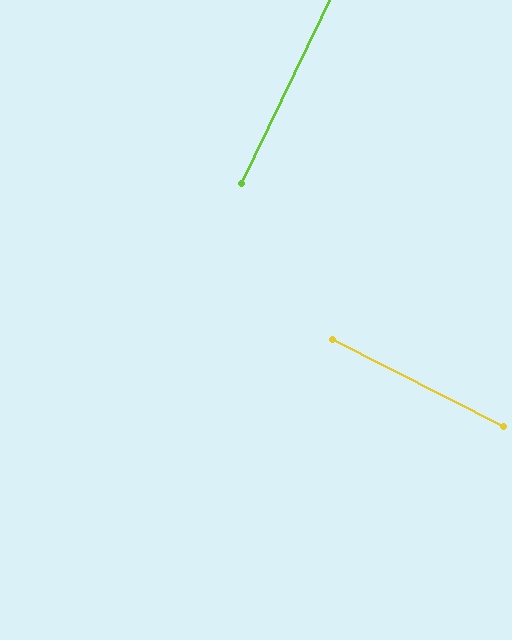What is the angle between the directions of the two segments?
Approximately 89 degrees.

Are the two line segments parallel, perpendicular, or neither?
Perpendicular — they meet at approximately 89°.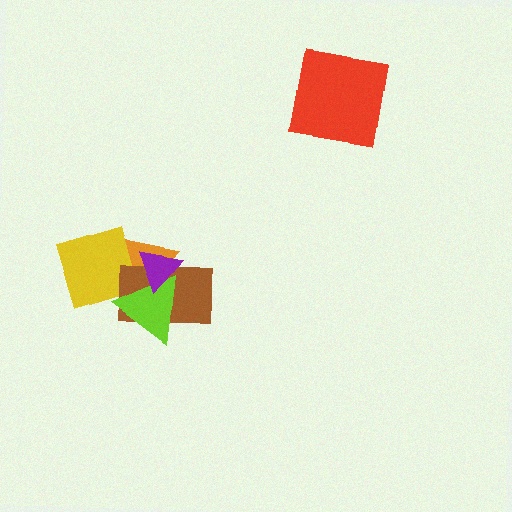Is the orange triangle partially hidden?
Yes, it is partially covered by another shape.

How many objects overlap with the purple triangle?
3 objects overlap with the purple triangle.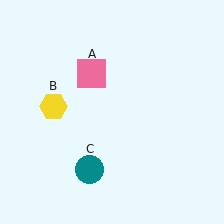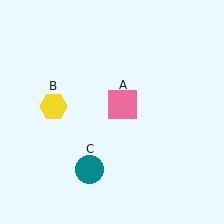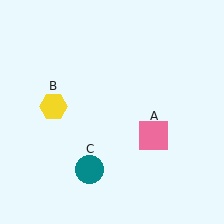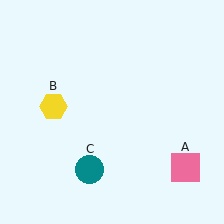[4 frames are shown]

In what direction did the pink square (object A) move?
The pink square (object A) moved down and to the right.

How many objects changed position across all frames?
1 object changed position: pink square (object A).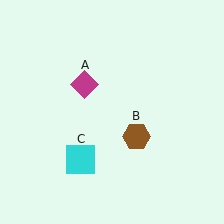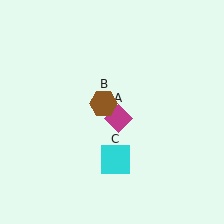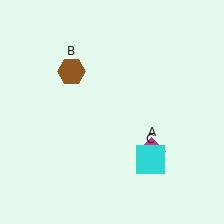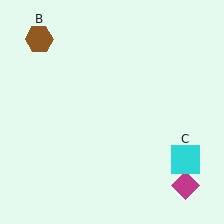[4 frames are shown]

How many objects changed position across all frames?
3 objects changed position: magenta diamond (object A), brown hexagon (object B), cyan square (object C).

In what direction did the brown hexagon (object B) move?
The brown hexagon (object B) moved up and to the left.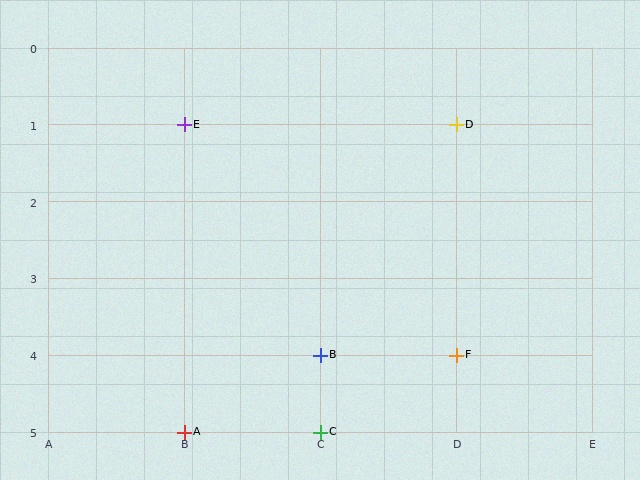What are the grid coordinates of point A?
Point A is at grid coordinates (B, 5).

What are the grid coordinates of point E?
Point E is at grid coordinates (B, 1).